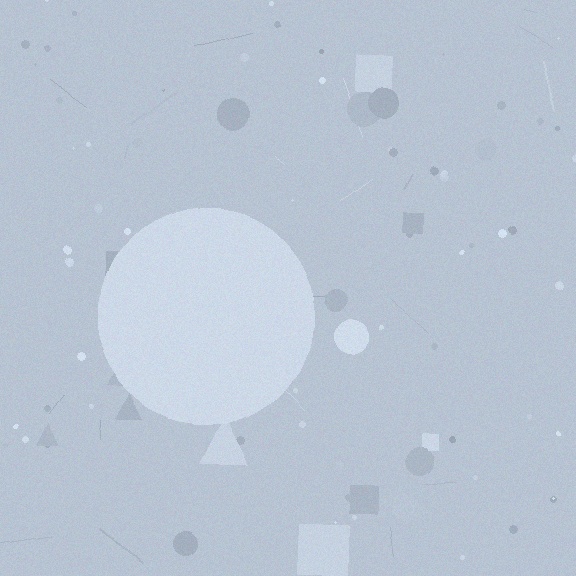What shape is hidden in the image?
A circle is hidden in the image.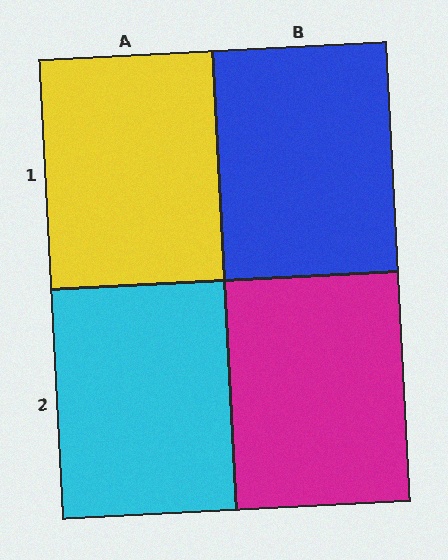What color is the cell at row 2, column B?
Magenta.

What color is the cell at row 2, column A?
Cyan.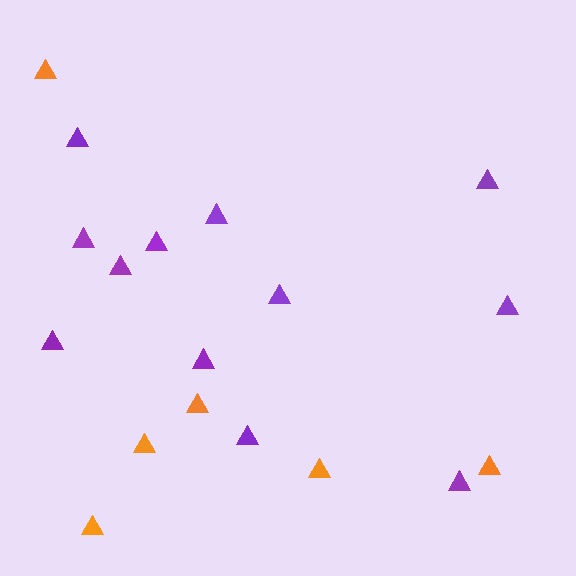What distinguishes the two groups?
There are 2 groups: one group of purple triangles (12) and one group of orange triangles (6).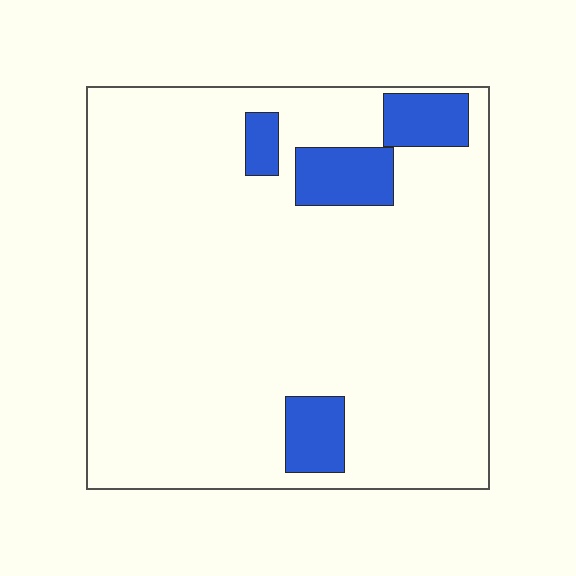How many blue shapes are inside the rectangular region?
4.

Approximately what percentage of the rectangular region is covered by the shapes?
Approximately 10%.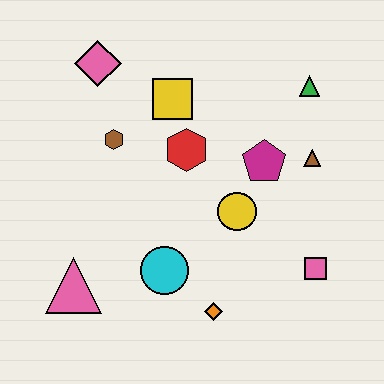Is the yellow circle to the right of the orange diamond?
Yes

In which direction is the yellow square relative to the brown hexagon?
The yellow square is to the right of the brown hexagon.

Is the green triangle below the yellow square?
No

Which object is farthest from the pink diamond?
The pink square is farthest from the pink diamond.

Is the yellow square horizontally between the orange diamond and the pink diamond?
Yes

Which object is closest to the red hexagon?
The yellow square is closest to the red hexagon.